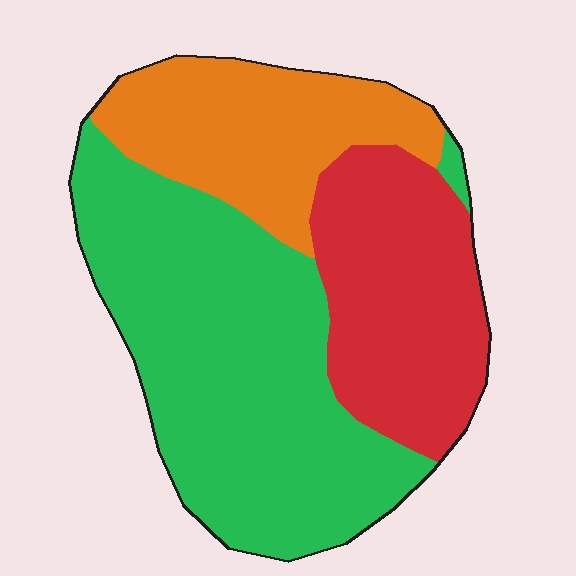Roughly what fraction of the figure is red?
Red covers 27% of the figure.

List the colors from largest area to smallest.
From largest to smallest: green, red, orange.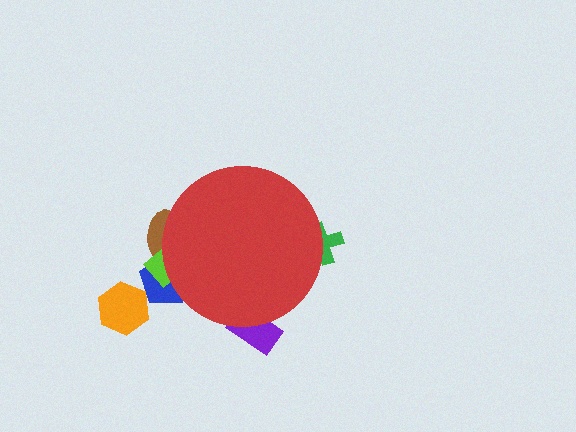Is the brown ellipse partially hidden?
Yes, the brown ellipse is partially hidden behind the red circle.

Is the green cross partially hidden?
Yes, the green cross is partially hidden behind the red circle.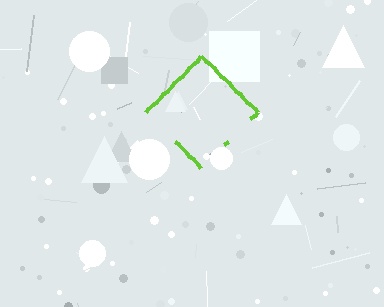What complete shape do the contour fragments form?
The contour fragments form a diamond.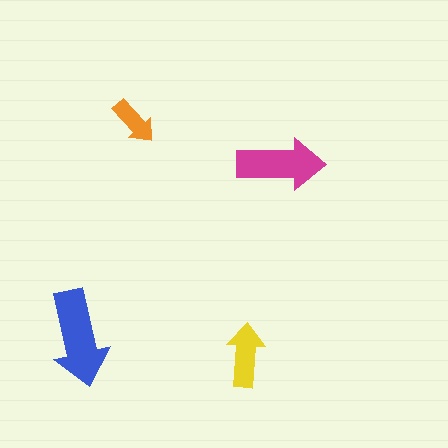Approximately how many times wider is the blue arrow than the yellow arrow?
About 1.5 times wider.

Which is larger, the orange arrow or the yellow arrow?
The yellow one.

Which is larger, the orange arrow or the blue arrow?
The blue one.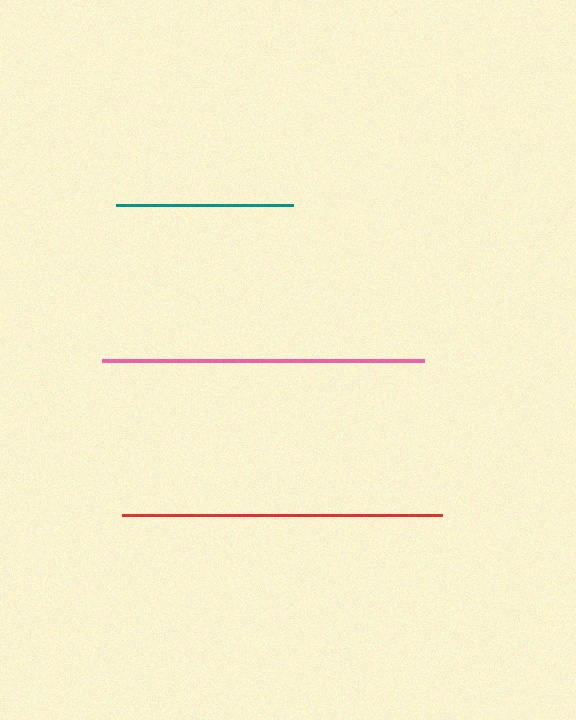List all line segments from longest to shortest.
From longest to shortest: pink, red, teal.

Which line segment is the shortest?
The teal line is the shortest at approximately 177 pixels.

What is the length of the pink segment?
The pink segment is approximately 322 pixels long.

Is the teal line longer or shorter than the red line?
The red line is longer than the teal line.